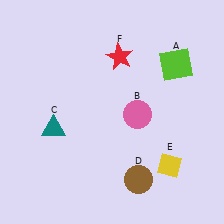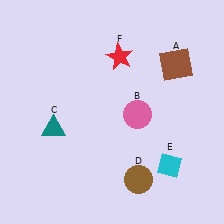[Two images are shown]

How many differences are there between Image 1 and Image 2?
There are 2 differences between the two images.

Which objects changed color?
A changed from lime to brown. E changed from yellow to cyan.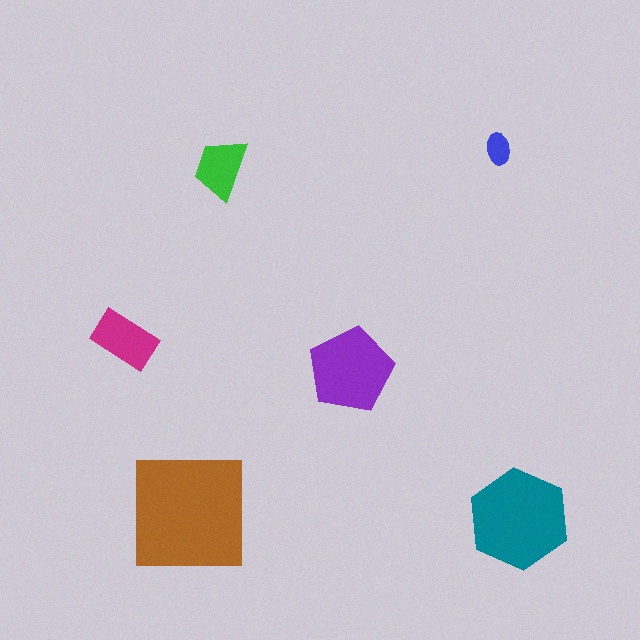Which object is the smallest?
The blue ellipse.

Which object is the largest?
The brown square.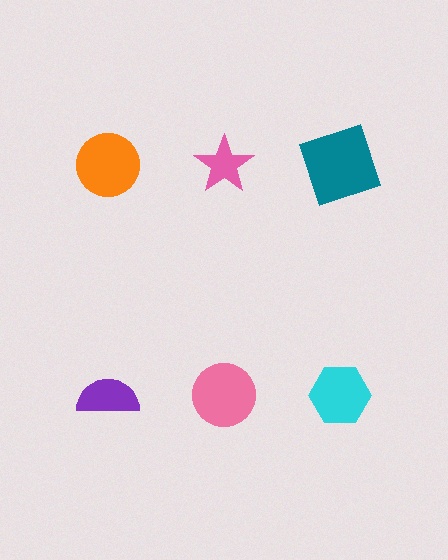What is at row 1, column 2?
A pink star.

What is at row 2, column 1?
A purple semicircle.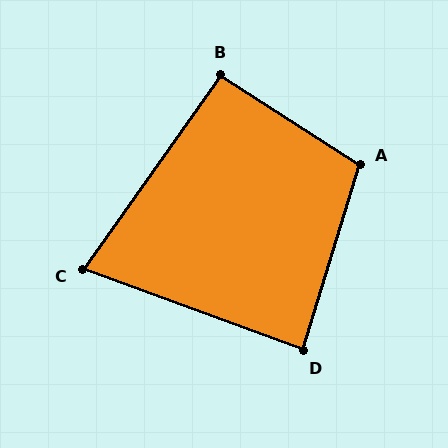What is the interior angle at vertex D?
Approximately 87 degrees (approximately right).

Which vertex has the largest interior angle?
A, at approximately 106 degrees.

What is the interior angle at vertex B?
Approximately 93 degrees (approximately right).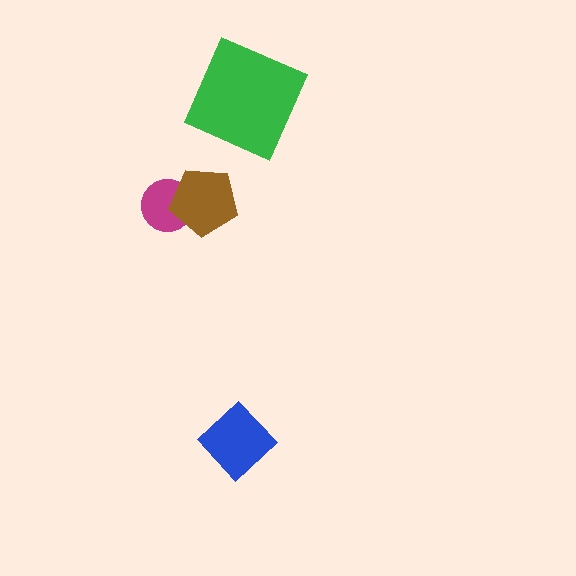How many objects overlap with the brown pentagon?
1 object overlaps with the brown pentagon.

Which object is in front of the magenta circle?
The brown pentagon is in front of the magenta circle.